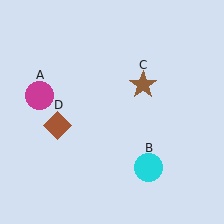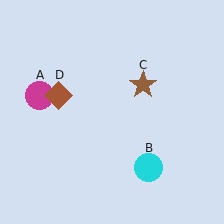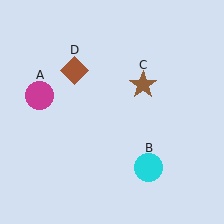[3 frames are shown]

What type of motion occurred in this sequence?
The brown diamond (object D) rotated clockwise around the center of the scene.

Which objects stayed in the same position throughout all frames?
Magenta circle (object A) and cyan circle (object B) and brown star (object C) remained stationary.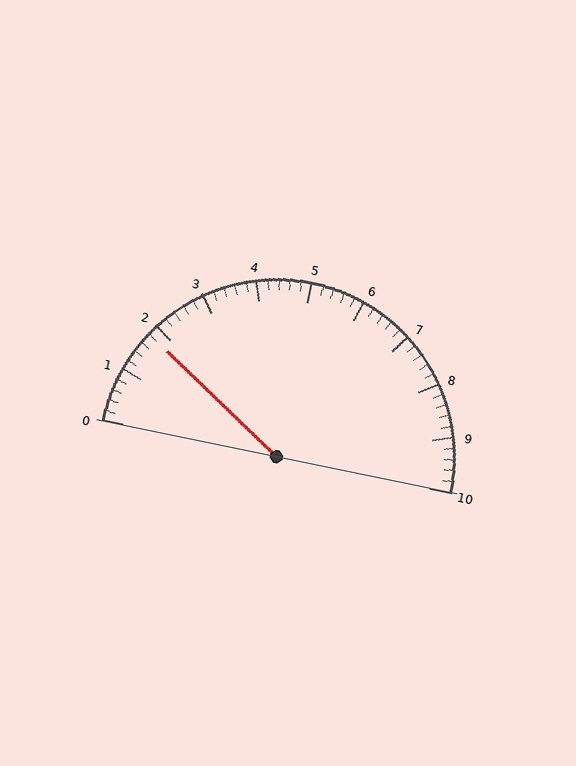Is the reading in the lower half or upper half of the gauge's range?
The reading is in the lower half of the range (0 to 10).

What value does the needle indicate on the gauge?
The needle indicates approximately 1.8.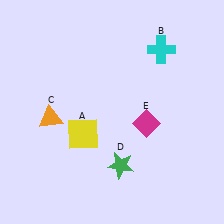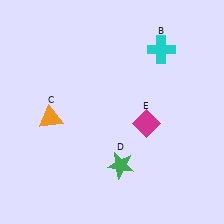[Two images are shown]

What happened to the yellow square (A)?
The yellow square (A) was removed in Image 2. It was in the bottom-left area of Image 1.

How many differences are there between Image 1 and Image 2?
There is 1 difference between the two images.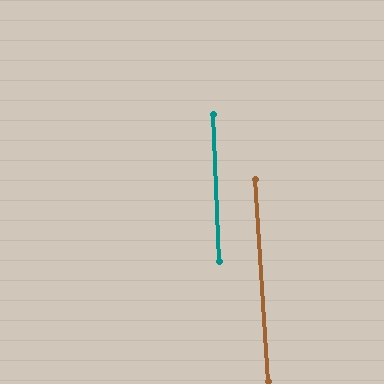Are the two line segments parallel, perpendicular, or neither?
Parallel — their directions differ by only 0.9°.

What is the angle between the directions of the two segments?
Approximately 1 degree.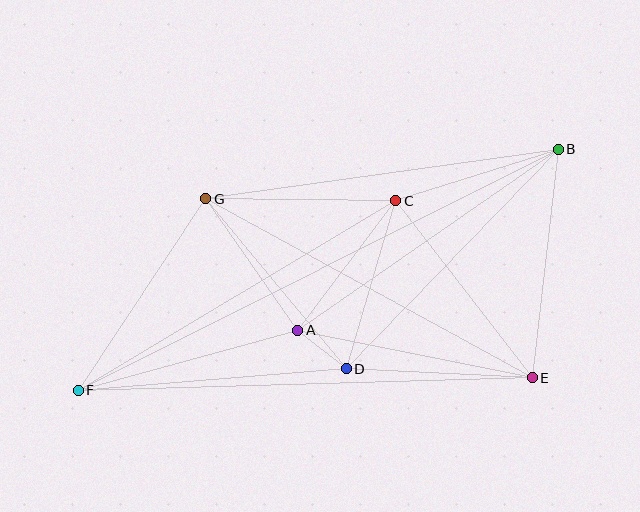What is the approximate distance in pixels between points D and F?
The distance between D and F is approximately 269 pixels.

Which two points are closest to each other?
Points A and D are closest to each other.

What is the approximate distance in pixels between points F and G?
The distance between F and G is approximately 230 pixels.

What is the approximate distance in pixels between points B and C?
The distance between B and C is approximately 170 pixels.